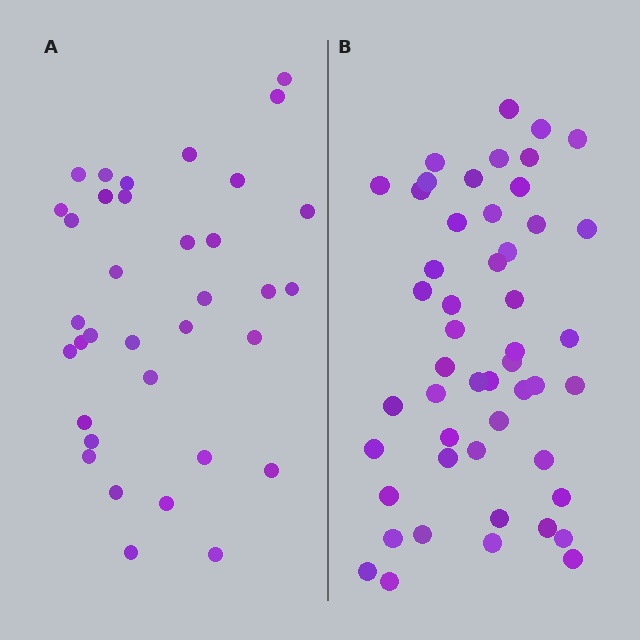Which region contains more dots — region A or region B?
Region B (the right region) has more dots.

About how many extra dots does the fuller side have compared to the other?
Region B has approximately 15 more dots than region A.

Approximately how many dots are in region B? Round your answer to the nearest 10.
About 50 dots.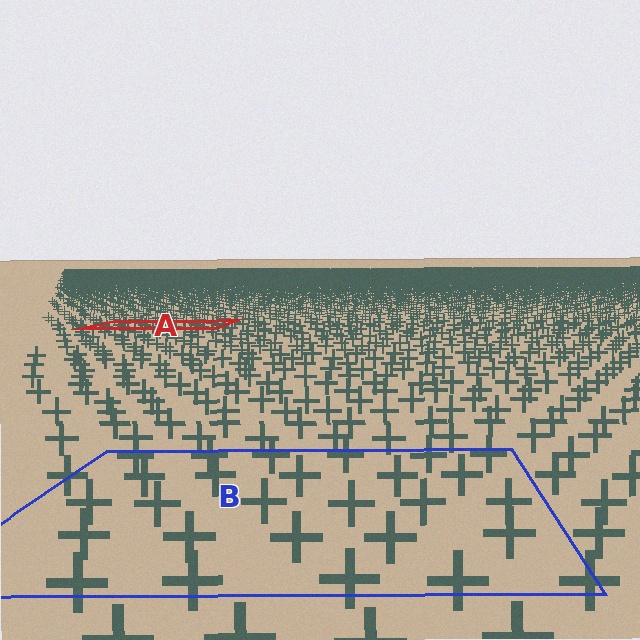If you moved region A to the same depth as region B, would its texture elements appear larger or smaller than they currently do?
They would appear larger. At a closer depth, the same texture elements are projected at a bigger on-screen size.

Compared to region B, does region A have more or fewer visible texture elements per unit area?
Region A has more texture elements per unit area — they are packed more densely because it is farther away.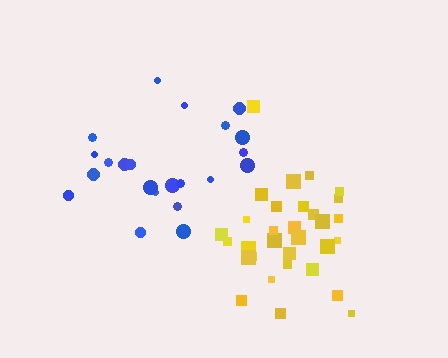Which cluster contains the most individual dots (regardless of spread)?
Yellow (31).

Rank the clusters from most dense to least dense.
yellow, blue.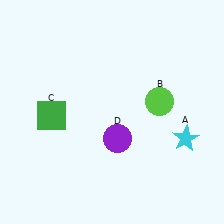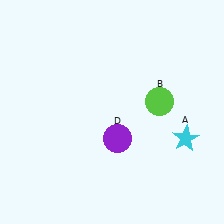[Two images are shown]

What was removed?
The green square (C) was removed in Image 2.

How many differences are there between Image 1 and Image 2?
There is 1 difference between the two images.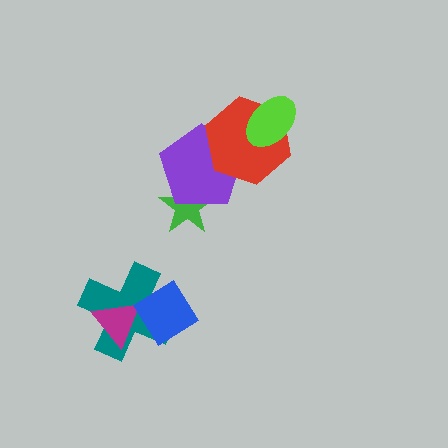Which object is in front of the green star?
The purple pentagon is in front of the green star.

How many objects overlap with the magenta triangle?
2 objects overlap with the magenta triangle.